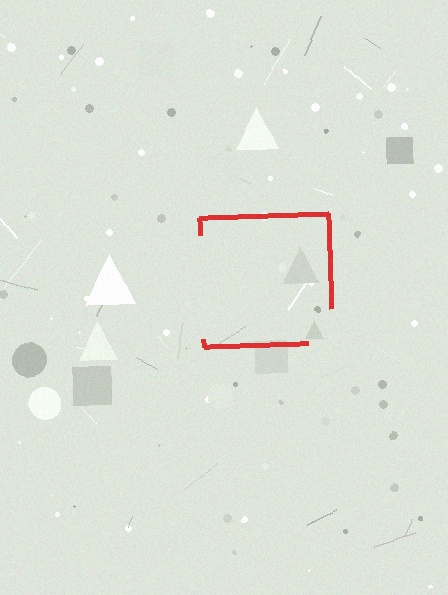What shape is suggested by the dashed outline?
The dashed outline suggests a square.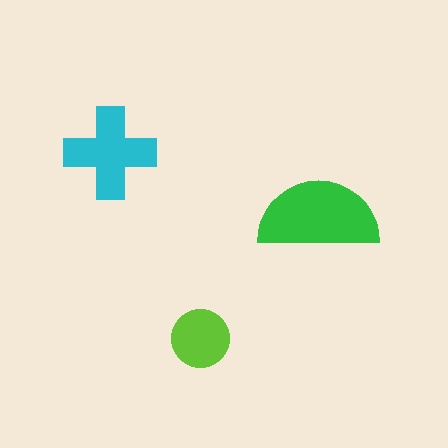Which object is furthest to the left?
The cyan cross is leftmost.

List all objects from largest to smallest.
The green semicircle, the cyan cross, the lime circle.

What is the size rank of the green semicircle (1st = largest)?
1st.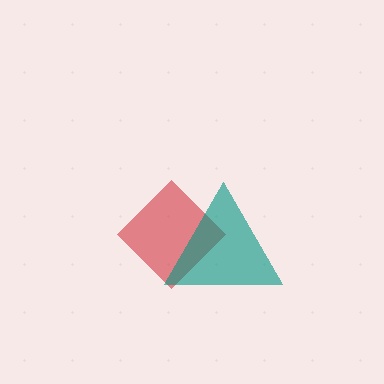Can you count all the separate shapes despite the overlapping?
Yes, there are 2 separate shapes.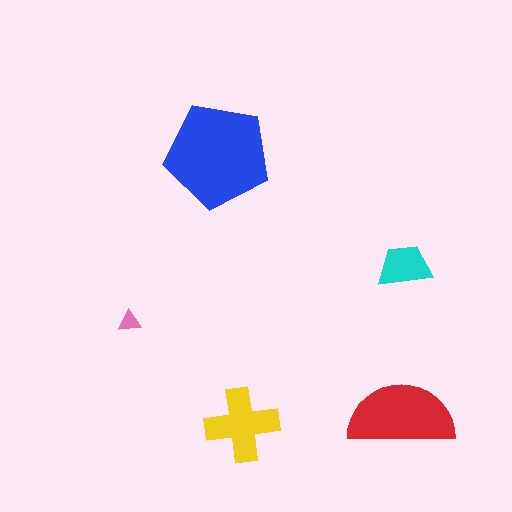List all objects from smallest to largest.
The pink triangle, the cyan trapezoid, the yellow cross, the red semicircle, the blue pentagon.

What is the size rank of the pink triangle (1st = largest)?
5th.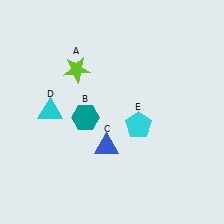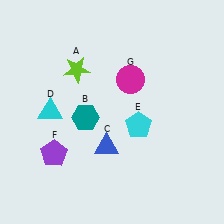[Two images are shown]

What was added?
A purple pentagon (F), a magenta circle (G) were added in Image 2.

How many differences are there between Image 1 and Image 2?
There are 2 differences between the two images.